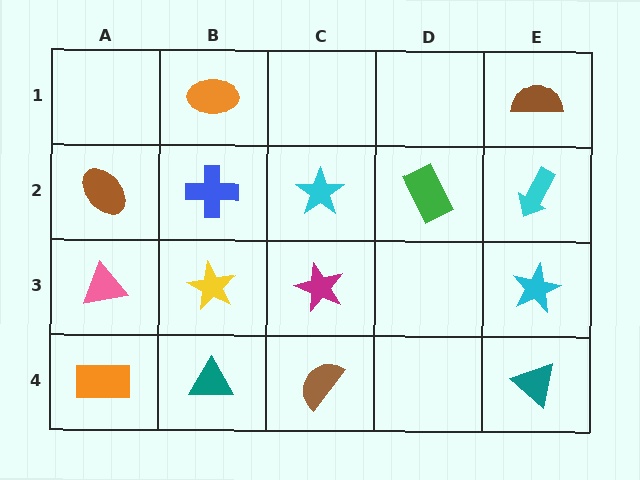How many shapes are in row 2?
5 shapes.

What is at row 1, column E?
A brown semicircle.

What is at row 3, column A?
A pink triangle.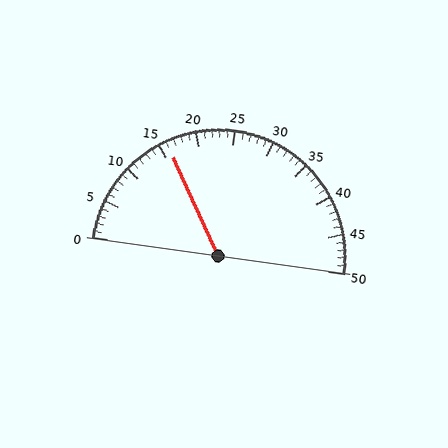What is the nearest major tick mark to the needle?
The nearest major tick mark is 15.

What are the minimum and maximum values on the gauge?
The gauge ranges from 0 to 50.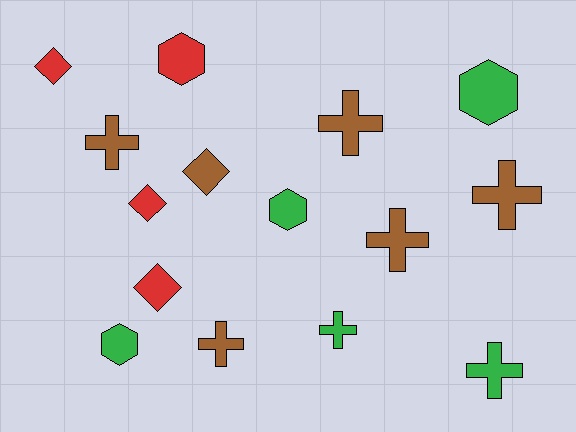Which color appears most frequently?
Brown, with 6 objects.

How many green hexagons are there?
There are 3 green hexagons.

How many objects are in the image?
There are 15 objects.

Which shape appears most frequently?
Cross, with 7 objects.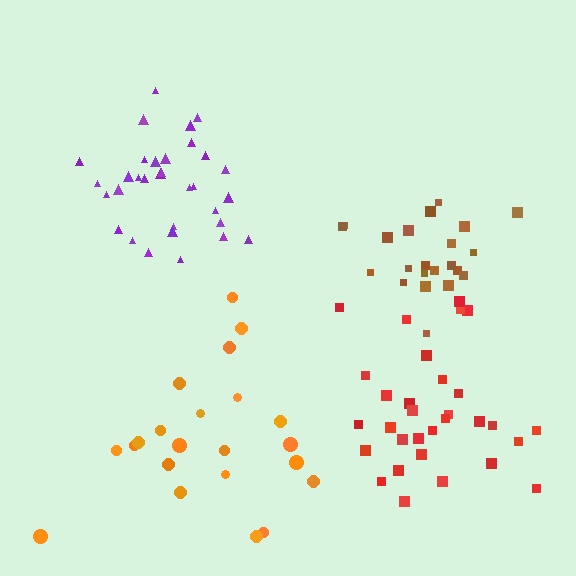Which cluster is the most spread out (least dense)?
Orange.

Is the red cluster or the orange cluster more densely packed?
Red.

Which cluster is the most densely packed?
Brown.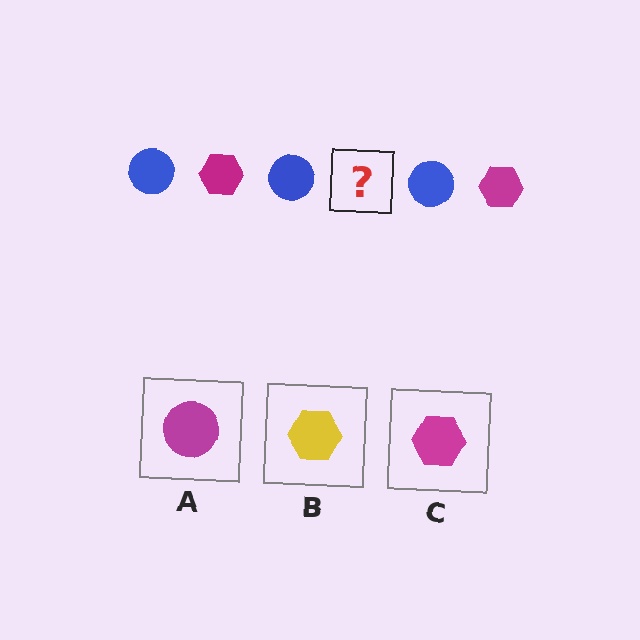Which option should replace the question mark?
Option C.